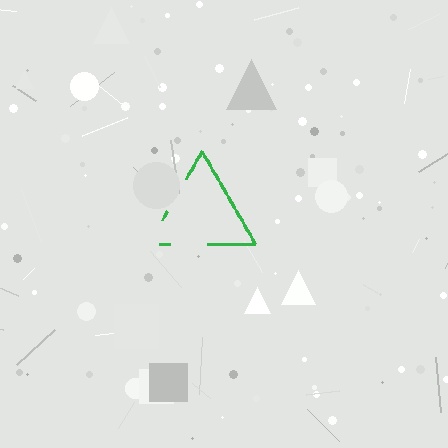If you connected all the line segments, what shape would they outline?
They would outline a triangle.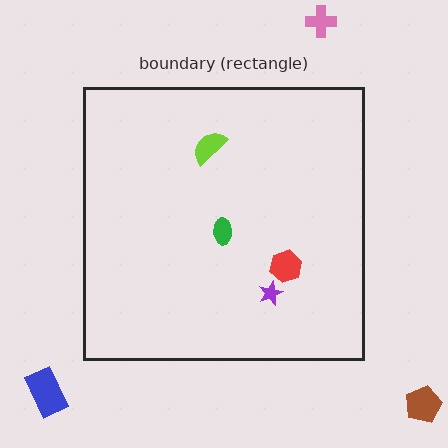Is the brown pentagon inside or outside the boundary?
Outside.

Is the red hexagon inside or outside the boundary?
Inside.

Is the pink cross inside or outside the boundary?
Outside.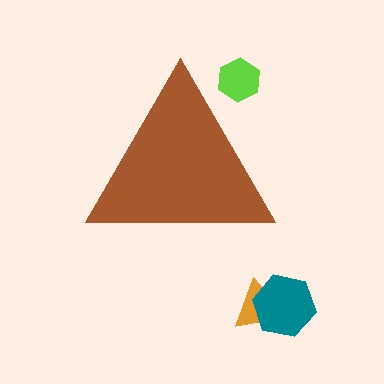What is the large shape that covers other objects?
A brown triangle.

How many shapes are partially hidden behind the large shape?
1 shape is partially hidden.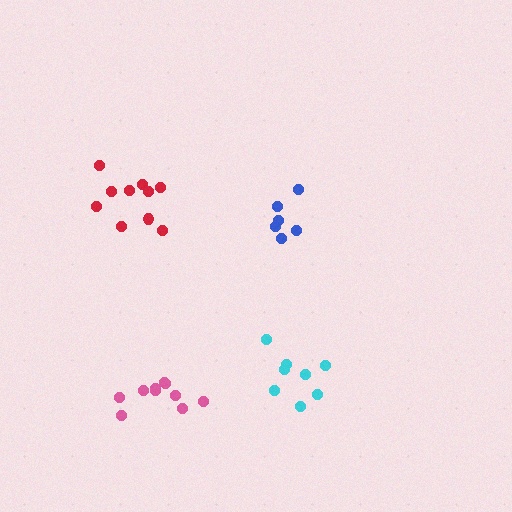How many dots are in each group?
Group 1: 10 dots, Group 2: 6 dots, Group 3: 10 dots, Group 4: 8 dots (34 total).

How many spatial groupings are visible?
There are 4 spatial groupings.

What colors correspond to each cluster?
The clusters are colored: red, blue, pink, cyan.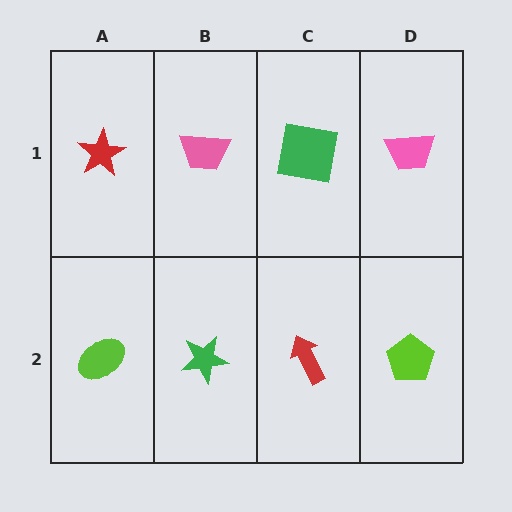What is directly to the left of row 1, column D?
A green square.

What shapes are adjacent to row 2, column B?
A pink trapezoid (row 1, column B), a lime ellipse (row 2, column A), a red arrow (row 2, column C).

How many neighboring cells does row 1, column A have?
2.